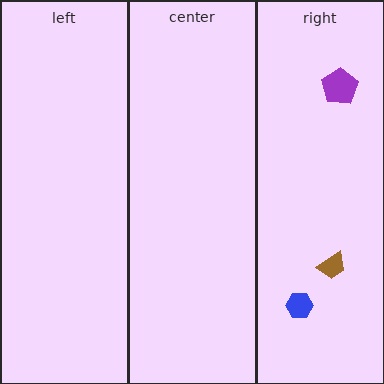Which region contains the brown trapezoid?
The right region.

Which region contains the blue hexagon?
The right region.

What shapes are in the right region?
The brown trapezoid, the blue hexagon, the purple pentagon.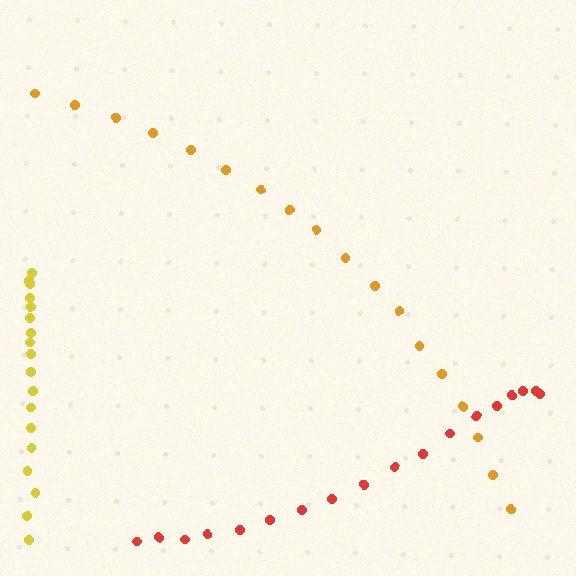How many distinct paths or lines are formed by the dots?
There are 3 distinct paths.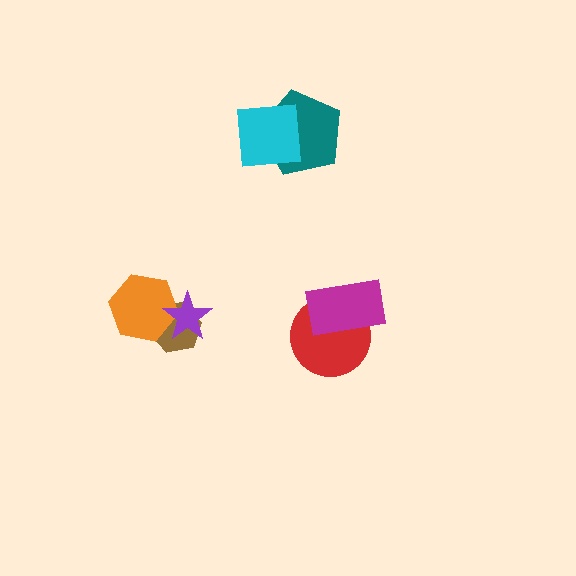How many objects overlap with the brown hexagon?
2 objects overlap with the brown hexagon.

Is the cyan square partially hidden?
No, no other shape covers it.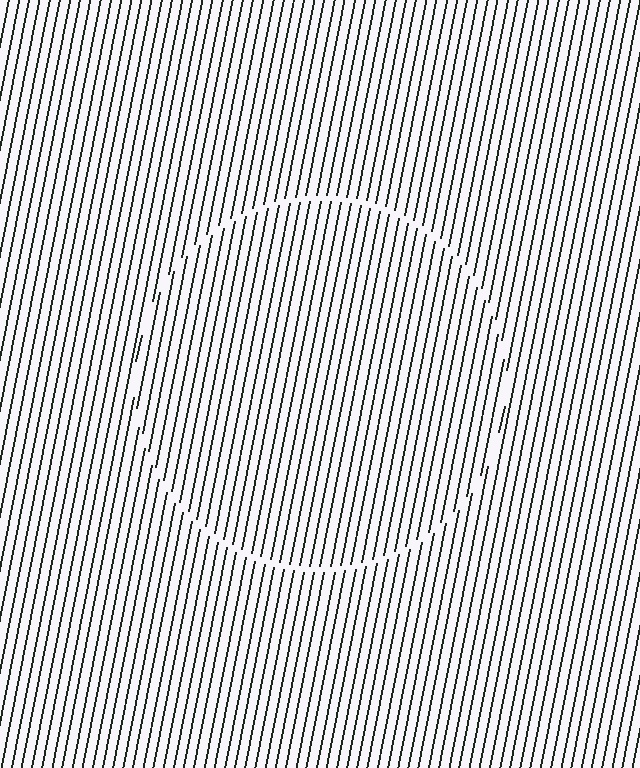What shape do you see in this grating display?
An illusory circle. The interior of the shape contains the same grating, shifted by half a period — the contour is defined by the phase discontinuity where line-ends from the inner and outer gratings abut.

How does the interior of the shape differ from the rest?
The interior of the shape contains the same grating, shifted by half a period — the contour is defined by the phase discontinuity where line-ends from the inner and outer gratings abut.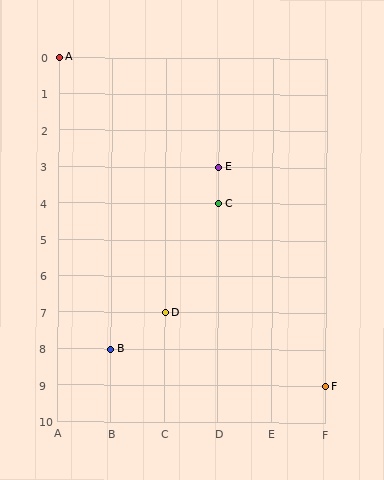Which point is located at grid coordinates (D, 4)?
Point C is at (D, 4).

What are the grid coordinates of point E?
Point E is at grid coordinates (D, 3).